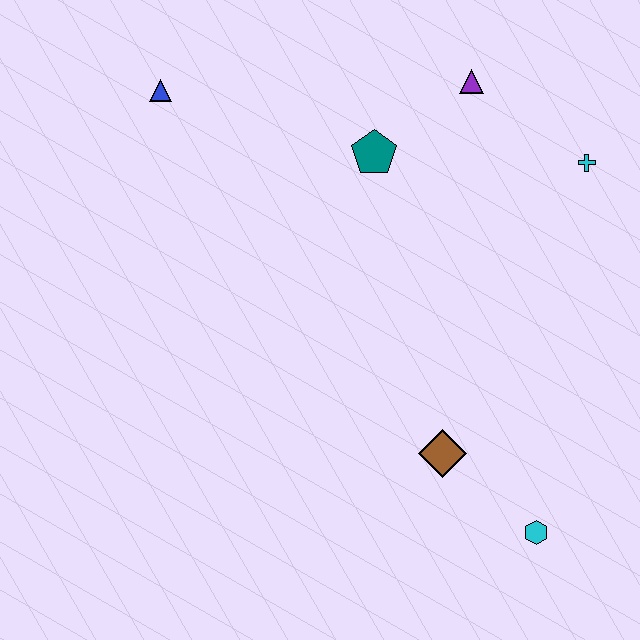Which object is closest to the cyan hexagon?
The brown diamond is closest to the cyan hexagon.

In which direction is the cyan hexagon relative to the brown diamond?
The cyan hexagon is to the right of the brown diamond.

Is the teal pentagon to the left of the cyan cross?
Yes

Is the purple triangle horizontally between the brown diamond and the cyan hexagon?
Yes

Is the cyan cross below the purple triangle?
Yes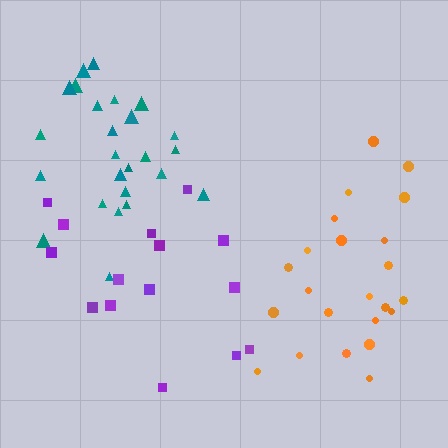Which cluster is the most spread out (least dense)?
Purple.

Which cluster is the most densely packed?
Teal.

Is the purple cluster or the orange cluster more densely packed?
Orange.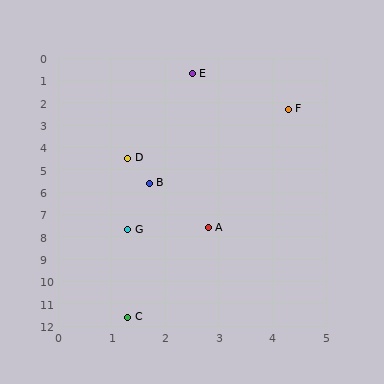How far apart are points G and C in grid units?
Points G and C are about 3.9 grid units apart.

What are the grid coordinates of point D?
Point D is at approximately (1.3, 4.5).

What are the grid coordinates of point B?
Point B is at approximately (1.7, 5.6).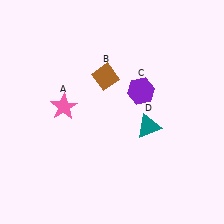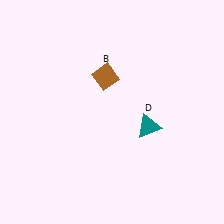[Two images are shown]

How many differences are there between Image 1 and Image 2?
There are 2 differences between the two images.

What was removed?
The purple hexagon (C), the pink star (A) were removed in Image 2.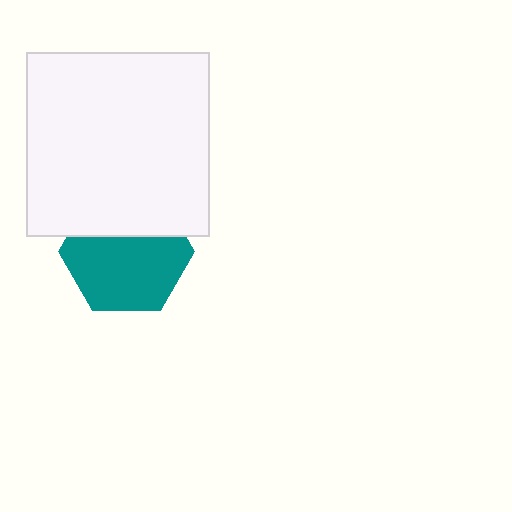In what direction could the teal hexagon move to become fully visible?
The teal hexagon could move down. That would shift it out from behind the white square entirely.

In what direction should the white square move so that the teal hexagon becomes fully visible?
The white square should move up. That is the shortest direction to clear the overlap and leave the teal hexagon fully visible.